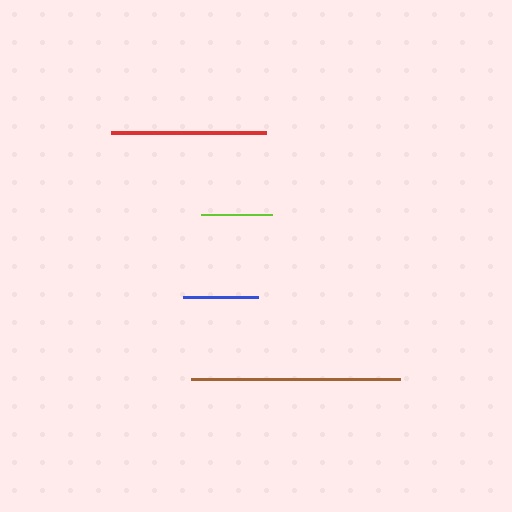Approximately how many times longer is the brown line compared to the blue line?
The brown line is approximately 2.8 times the length of the blue line.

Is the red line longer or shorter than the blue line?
The red line is longer than the blue line.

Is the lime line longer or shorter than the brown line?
The brown line is longer than the lime line.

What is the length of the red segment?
The red segment is approximately 155 pixels long.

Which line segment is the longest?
The brown line is the longest at approximately 209 pixels.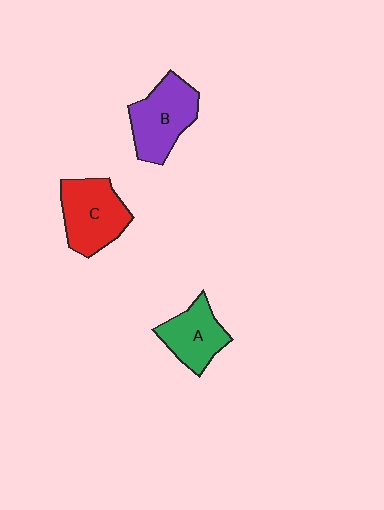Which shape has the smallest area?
Shape A (green).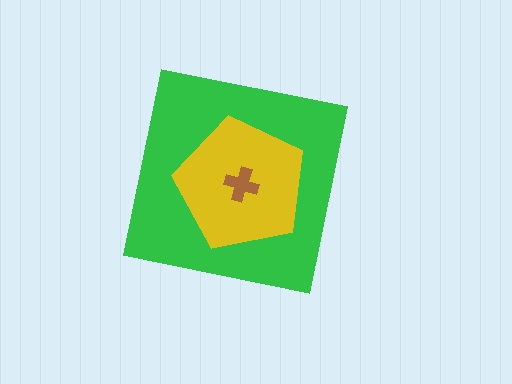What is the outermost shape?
The green square.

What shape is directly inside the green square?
The yellow pentagon.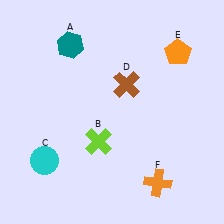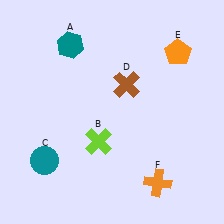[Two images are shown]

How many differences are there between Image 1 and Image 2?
There is 1 difference between the two images.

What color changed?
The circle (C) changed from cyan in Image 1 to teal in Image 2.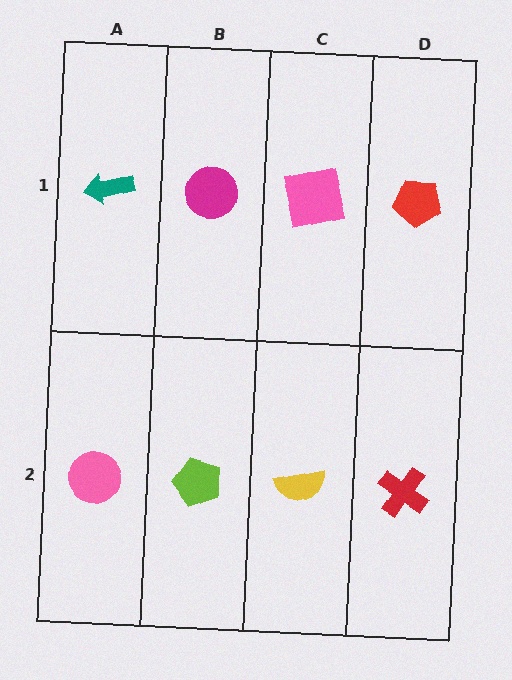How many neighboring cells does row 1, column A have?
2.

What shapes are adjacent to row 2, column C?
A pink square (row 1, column C), a lime pentagon (row 2, column B), a red cross (row 2, column D).